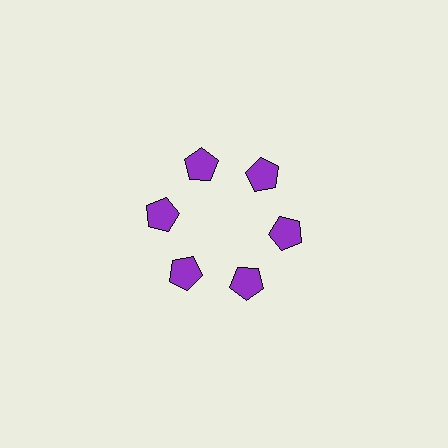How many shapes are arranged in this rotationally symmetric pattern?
There are 6 shapes, arranged in 6 groups of 1.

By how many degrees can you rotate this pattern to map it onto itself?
The pattern maps onto itself every 60 degrees of rotation.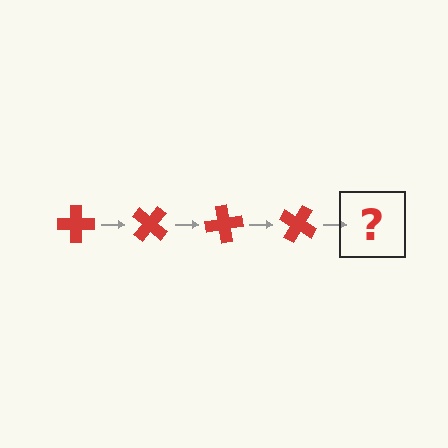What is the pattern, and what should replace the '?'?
The pattern is that the cross rotates 40 degrees each step. The '?' should be a red cross rotated 160 degrees.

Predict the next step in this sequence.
The next step is a red cross rotated 160 degrees.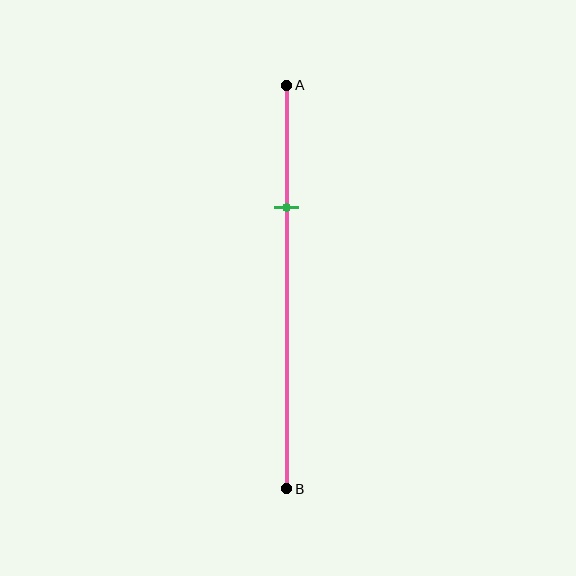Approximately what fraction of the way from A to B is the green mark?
The green mark is approximately 30% of the way from A to B.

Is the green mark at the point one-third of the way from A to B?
No, the mark is at about 30% from A, not at the 33% one-third point.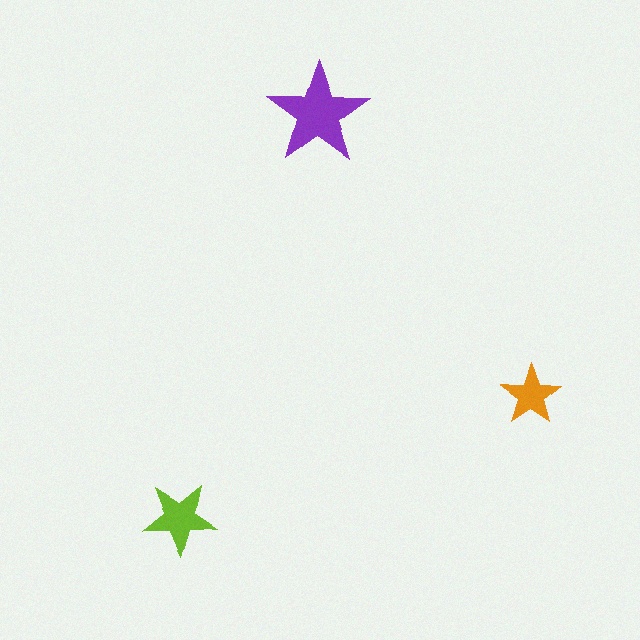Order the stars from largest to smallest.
the purple one, the lime one, the orange one.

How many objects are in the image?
There are 3 objects in the image.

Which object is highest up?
The purple star is topmost.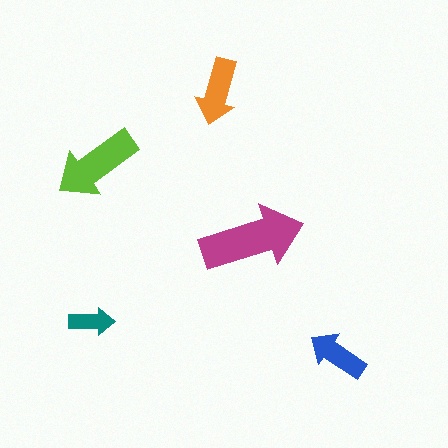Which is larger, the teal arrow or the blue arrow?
The blue one.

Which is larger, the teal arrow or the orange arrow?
The orange one.